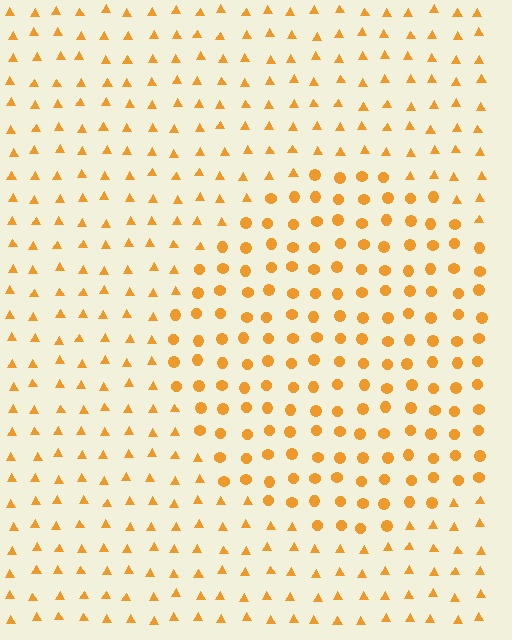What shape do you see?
I see a circle.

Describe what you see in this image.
The image is filled with small orange elements arranged in a uniform grid. A circle-shaped region contains circles, while the surrounding area contains triangles. The boundary is defined purely by the change in element shape.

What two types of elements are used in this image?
The image uses circles inside the circle region and triangles outside it.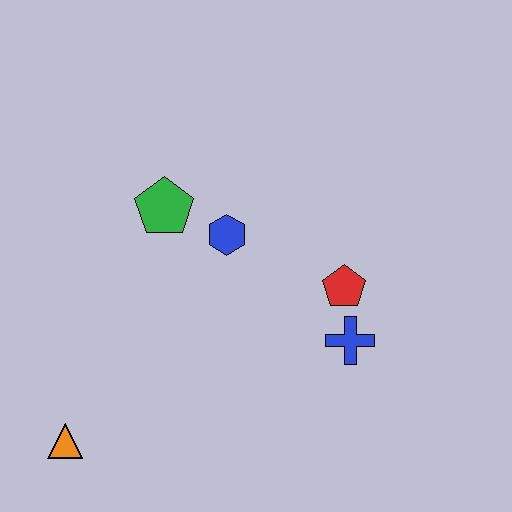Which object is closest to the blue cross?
The red pentagon is closest to the blue cross.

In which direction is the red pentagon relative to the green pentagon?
The red pentagon is to the right of the green pentagon.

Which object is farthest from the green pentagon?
The orange triangle is farthest from the green pentagon.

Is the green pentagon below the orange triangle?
No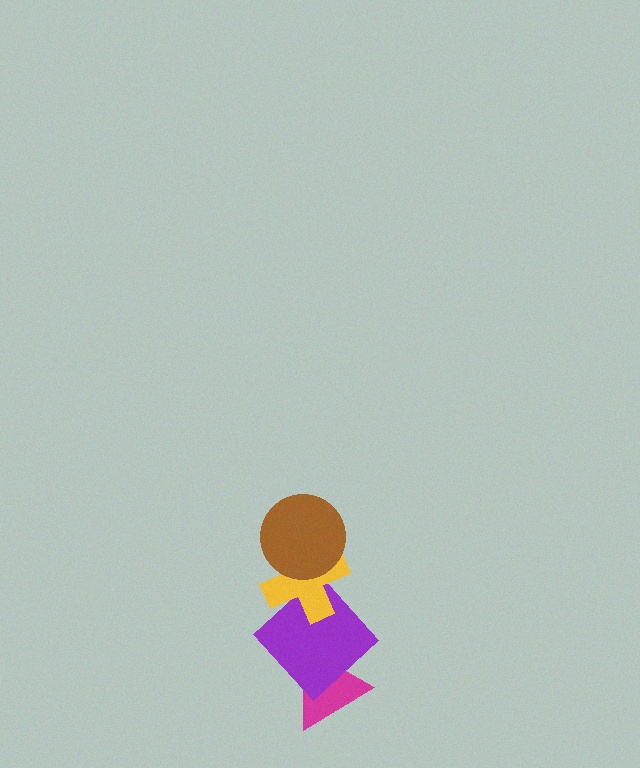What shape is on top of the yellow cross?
The brown circle is on top of the yellow cross.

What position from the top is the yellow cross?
The yellow cross is 2nd from the top.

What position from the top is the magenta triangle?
The magenta triangle is 4th from the top.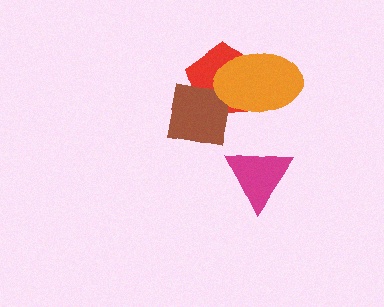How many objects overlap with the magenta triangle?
0 objects overlap with the magenta triangle.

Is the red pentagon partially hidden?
Yes, it is partially covered by another shape.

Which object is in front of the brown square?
The orange ellipse is in front of the brown square.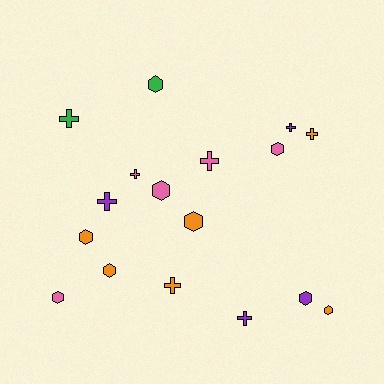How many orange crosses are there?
There are 2 orange crosses.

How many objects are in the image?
There are 17 objects.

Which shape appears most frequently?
Hexagon, with 9 objects.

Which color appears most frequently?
Orange, with 6 objects.